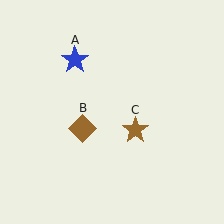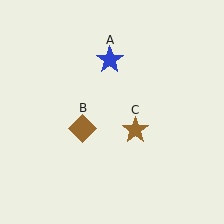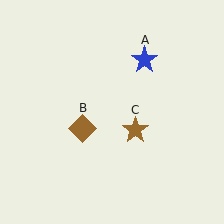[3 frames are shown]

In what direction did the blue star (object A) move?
The blue star (object A) moved right.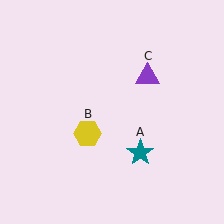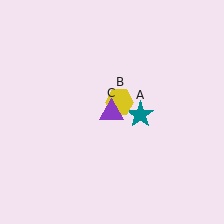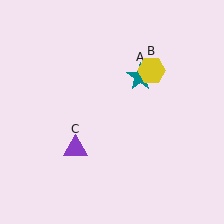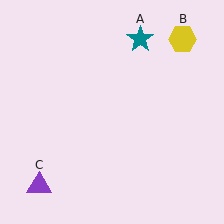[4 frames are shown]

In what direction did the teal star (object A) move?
The teal star (object A) moved up.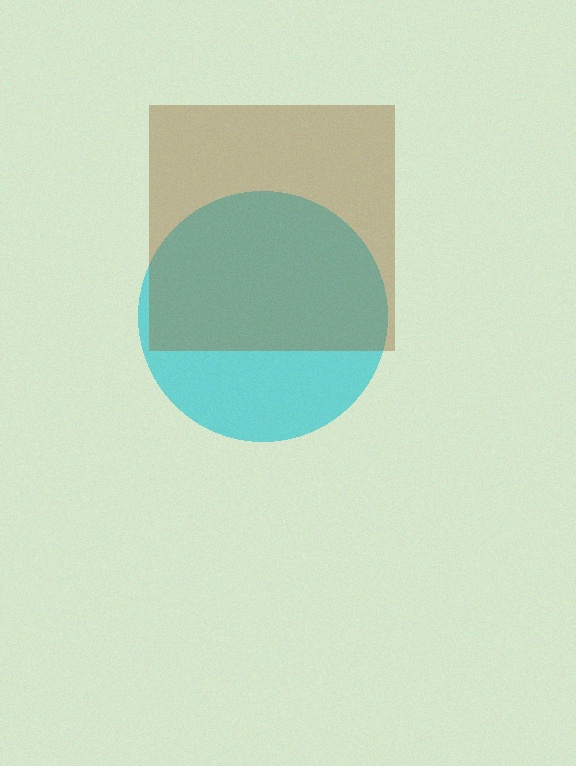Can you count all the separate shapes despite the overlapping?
Yes, there are 2 separate shapes.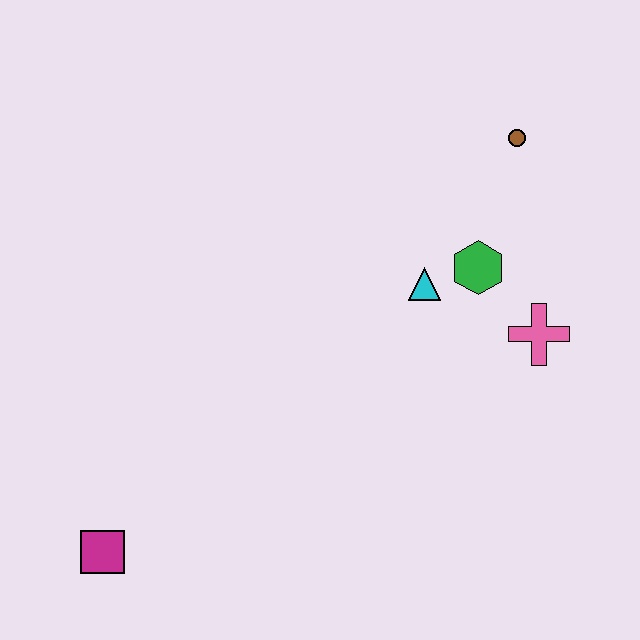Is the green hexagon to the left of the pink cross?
Yes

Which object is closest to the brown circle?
The green hexagon is closest to the brown circle.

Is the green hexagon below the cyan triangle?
No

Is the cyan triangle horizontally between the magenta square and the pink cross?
Yes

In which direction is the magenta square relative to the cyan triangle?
The magenta square is to the left of the cyan triangle.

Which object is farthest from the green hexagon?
The magenta square is farthest from the green hexagon.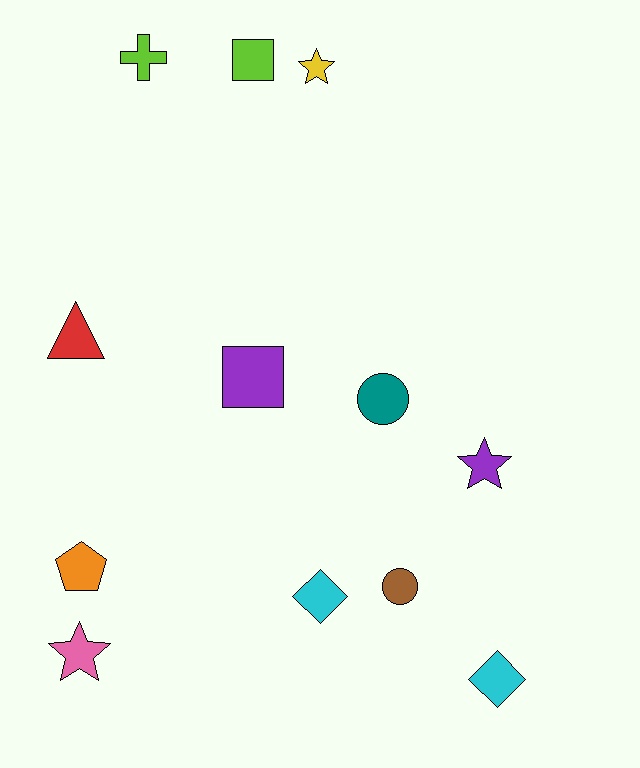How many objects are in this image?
There are 12 objects.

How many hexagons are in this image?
There are no hexagons.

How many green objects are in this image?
There are no green objects.